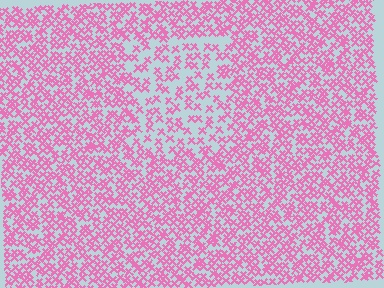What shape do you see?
I see a rectangle.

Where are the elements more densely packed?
The elements are more densely packed outside the rectangle boundary.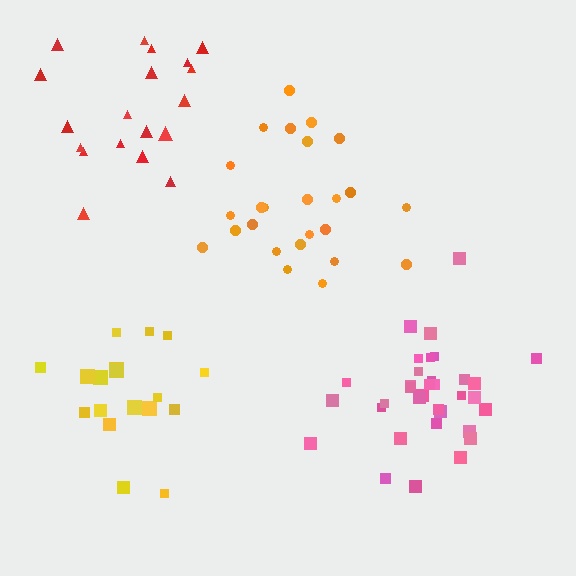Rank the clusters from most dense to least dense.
pink, yellow, orange, red.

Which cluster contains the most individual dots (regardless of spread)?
Pink (35).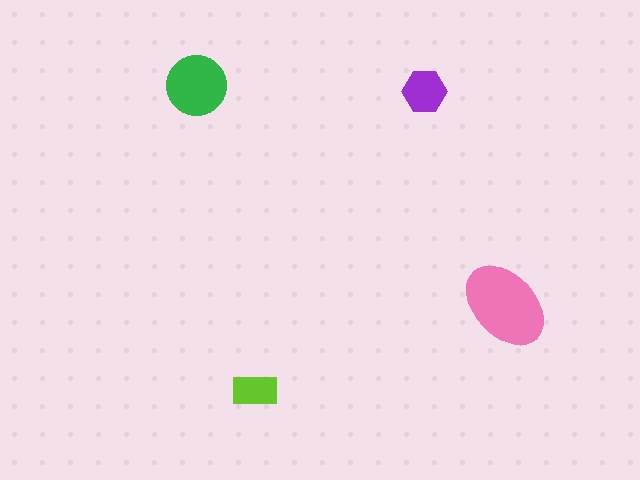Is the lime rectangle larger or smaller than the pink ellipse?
Smaller.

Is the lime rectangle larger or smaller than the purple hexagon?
Smaller.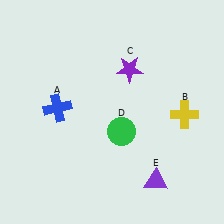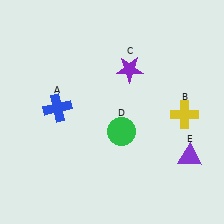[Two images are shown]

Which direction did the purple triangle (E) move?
The purple triangle (E) moved right.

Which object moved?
The purple triangle (E) moved right.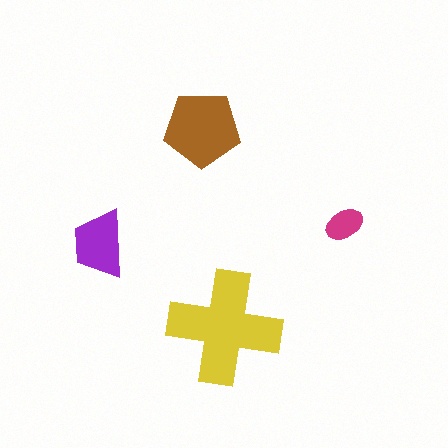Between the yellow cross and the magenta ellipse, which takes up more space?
The yellow cross.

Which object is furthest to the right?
The magenta ellipse is rightmost.